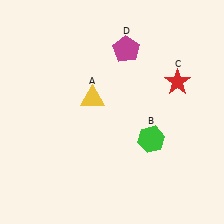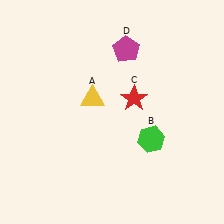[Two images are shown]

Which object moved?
The red star (C) moved left.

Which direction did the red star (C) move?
The red star (C) moved left.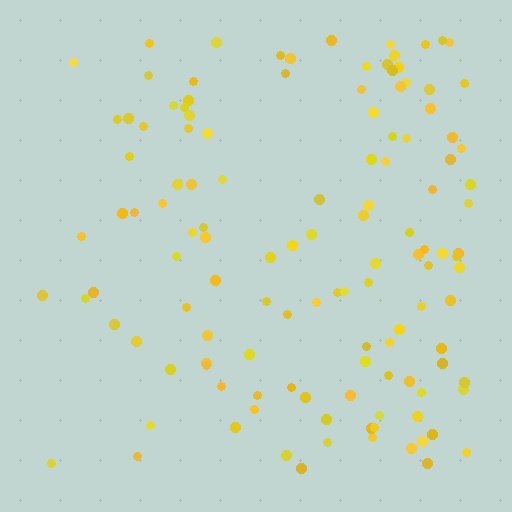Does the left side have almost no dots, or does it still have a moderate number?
Still a moderate number, just noticeably fewer than the right.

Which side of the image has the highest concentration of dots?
The right.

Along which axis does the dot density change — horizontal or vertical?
Horizontal.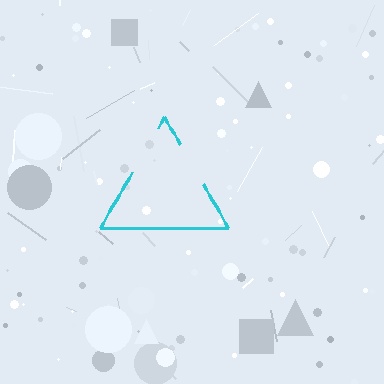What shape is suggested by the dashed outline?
The dashed outline suggests a triangle.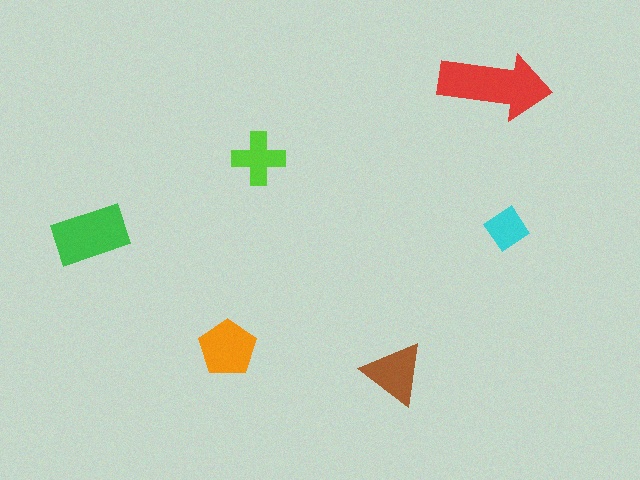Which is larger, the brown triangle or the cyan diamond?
The brown triangle.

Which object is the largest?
The red arrow.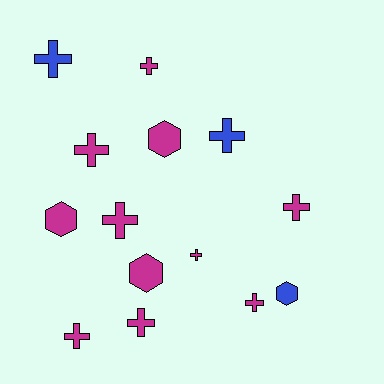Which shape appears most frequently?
Cross, with 10 objects.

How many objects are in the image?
There are 14 objects.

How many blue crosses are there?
There are 2 blue crosses.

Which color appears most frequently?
Magenta, with 11 objects.